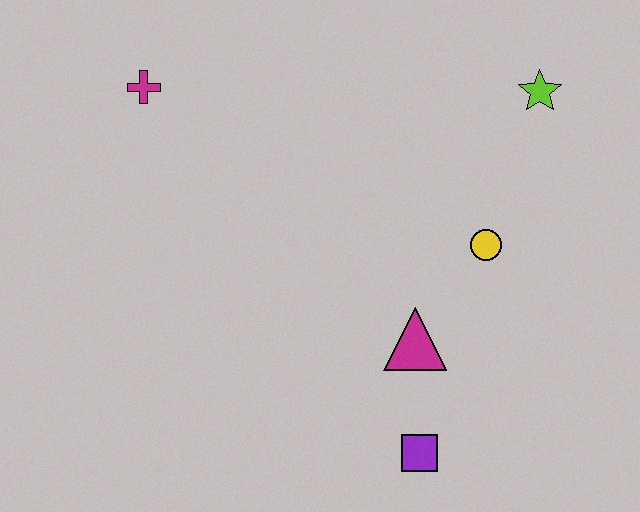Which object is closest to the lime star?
The yellow circle is closest to the lime star.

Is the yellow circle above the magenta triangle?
Yes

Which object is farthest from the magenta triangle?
The magenta cross is farthest from the magenta triangle.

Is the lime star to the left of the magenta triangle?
No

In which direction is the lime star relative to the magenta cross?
The lime star is to the right of the magenta cross.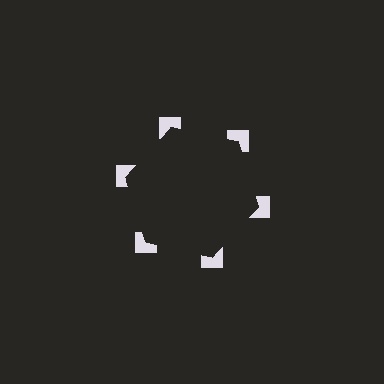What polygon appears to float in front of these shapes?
An illusory hexagon — its edges are inferred from the aligned wedge cuts in the notched squares, not physically drawn.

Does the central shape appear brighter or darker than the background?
It typically appears slightly darker than the background, even though no actual brightness change is drawn.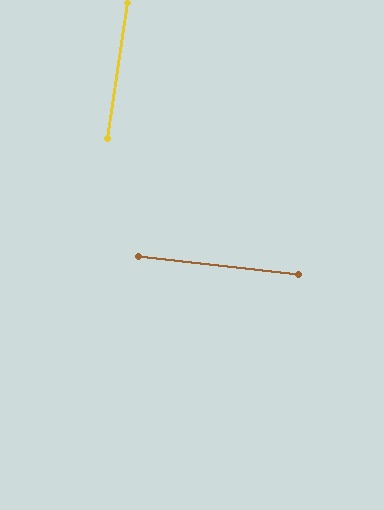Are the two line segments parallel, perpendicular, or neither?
Perpendicular — they meet at approximately 88°.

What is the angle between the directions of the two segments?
Approximately 88 degrees.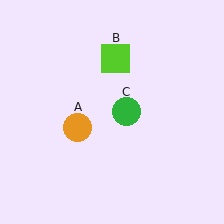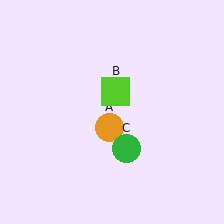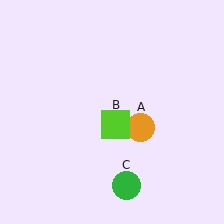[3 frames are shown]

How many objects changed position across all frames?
3 objects changed position: orange circle (object A), lime square (object B), green circle (object C).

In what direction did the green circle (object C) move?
The green circle (object C) moved down.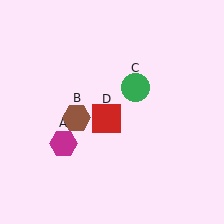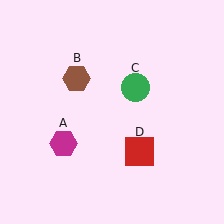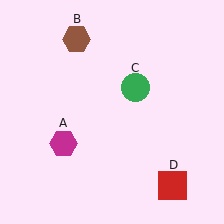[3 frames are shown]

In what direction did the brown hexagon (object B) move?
The brown hexagon (object B) moved up.